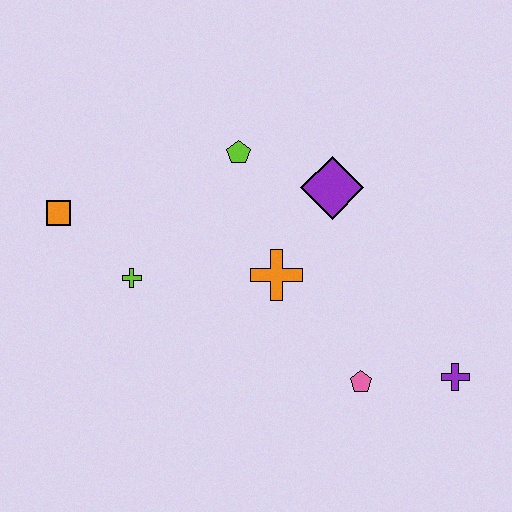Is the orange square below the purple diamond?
Yes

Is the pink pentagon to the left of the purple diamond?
No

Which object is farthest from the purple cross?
The orange square is farthest from the purple cross.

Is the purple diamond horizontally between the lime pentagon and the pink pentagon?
Yes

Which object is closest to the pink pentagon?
The purple cross is closest to the pink pentagon.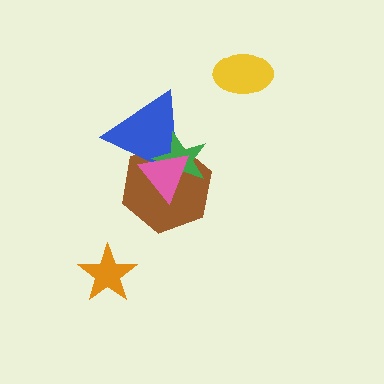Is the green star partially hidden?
Yes, it is partially covered by another shape.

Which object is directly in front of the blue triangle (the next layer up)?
The green star is directly in front of the blue triangle.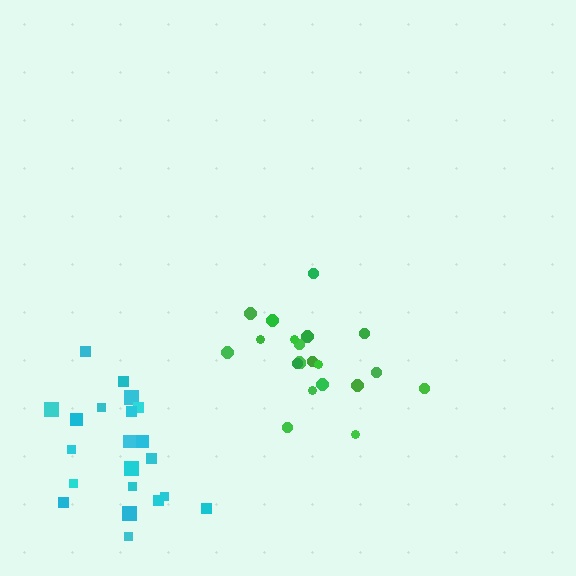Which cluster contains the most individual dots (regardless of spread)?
Cyan (21).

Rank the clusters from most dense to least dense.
green, cyan.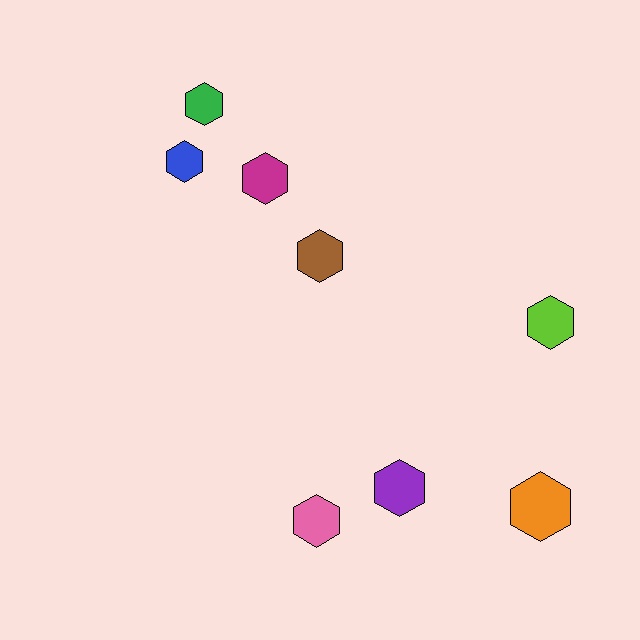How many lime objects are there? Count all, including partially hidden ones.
There is 1 lime object.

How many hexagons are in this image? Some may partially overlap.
There are 8 hexagons.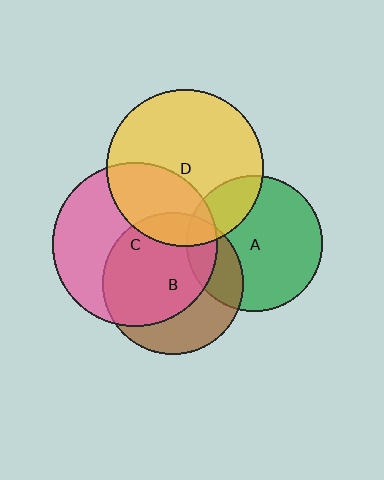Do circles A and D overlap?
Yes.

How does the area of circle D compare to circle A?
Approximately 1.3 times.